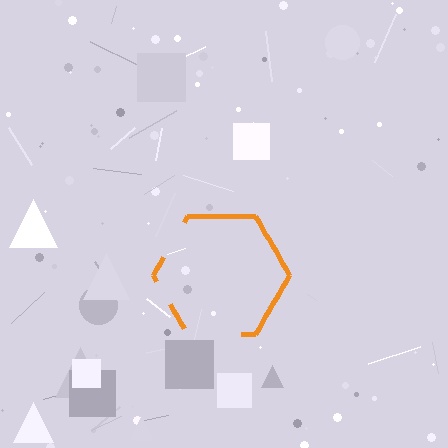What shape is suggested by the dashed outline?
The dashed outline suggests a hexagon.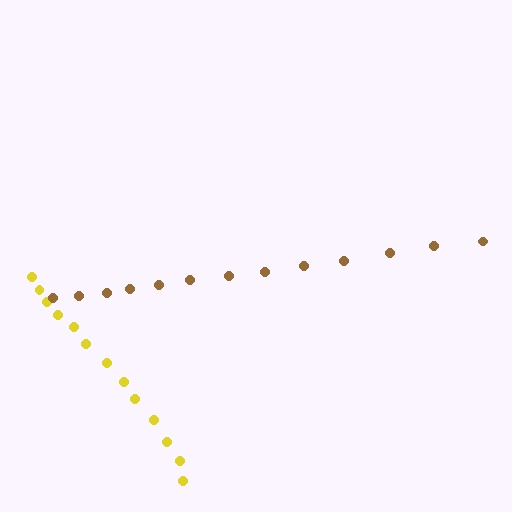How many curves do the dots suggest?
There are 2 distinct paths.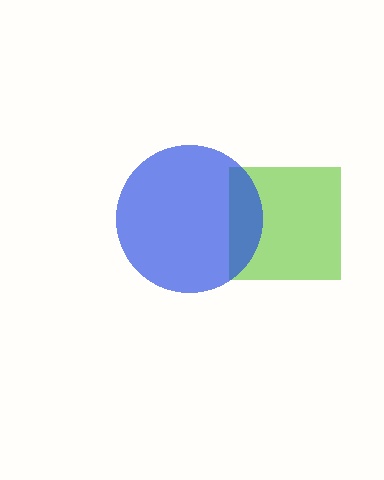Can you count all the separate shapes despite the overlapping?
Yes, there are 2 separate shapes.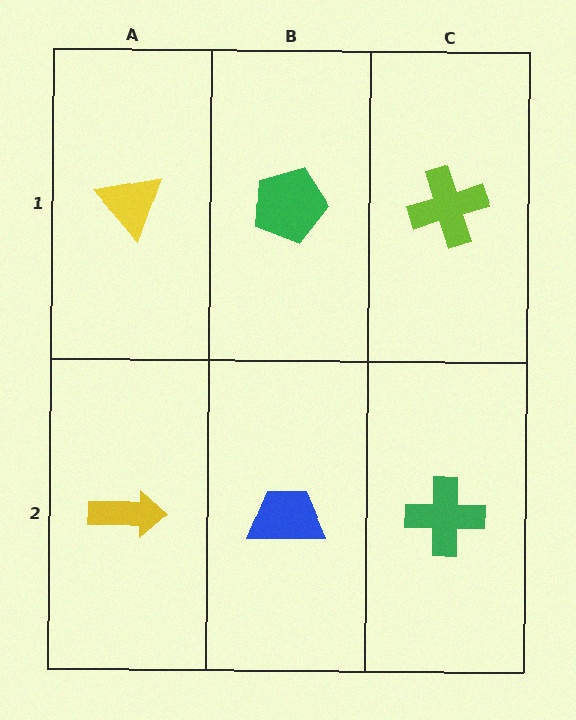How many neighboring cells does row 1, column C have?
2.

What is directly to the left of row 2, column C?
A blue trapezoid.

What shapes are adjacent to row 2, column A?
A yellow triangle (row 1, column A), a blue trapezoid (row 2, column B).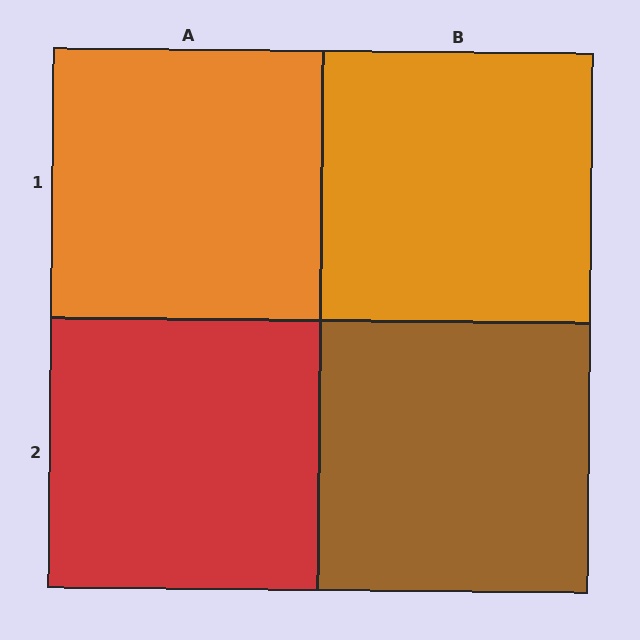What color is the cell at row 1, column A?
Orange.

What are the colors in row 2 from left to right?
Red, brown.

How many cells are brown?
1 cell is brown.